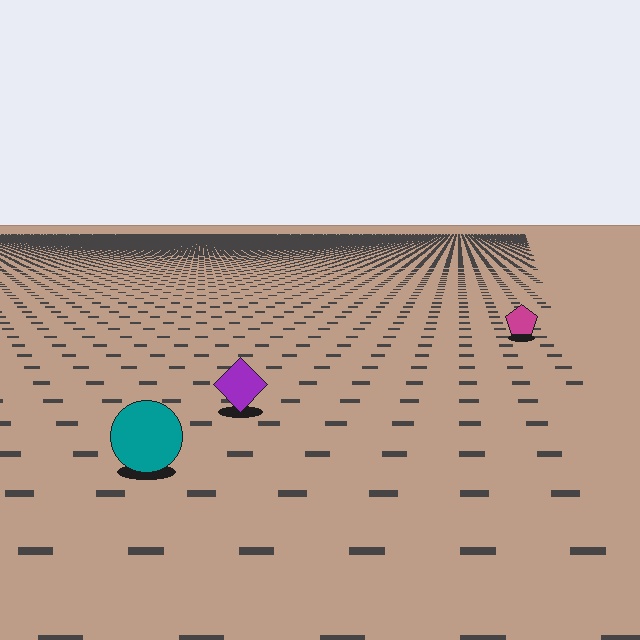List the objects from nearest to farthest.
From nearest to farthest: the teal circle, the purple diamond, the magenta pentagon.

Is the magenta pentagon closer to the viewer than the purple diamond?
No. The purple diamond is closer — you can tell from the texture gradient: the ground texture is coarser near it.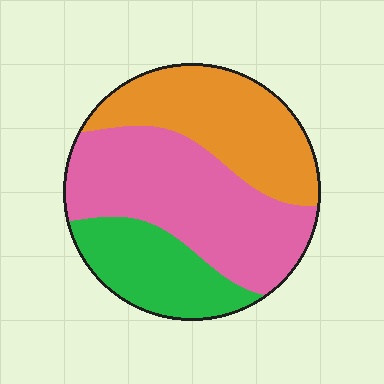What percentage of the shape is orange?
Orange takes up about one third (1/3) of the shape.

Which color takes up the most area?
Pink, at roughly 45%.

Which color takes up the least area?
Green, at roughly 20%.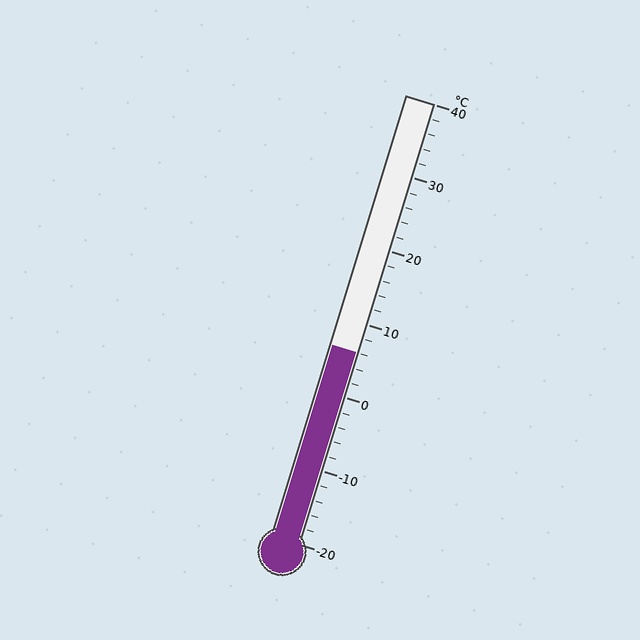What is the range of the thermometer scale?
The thermometer scale ranges from -20°C to 40°C.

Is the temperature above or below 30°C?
The temperature is below 30°C.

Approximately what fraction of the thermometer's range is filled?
The thermometer is filled to approximately 45% of its range.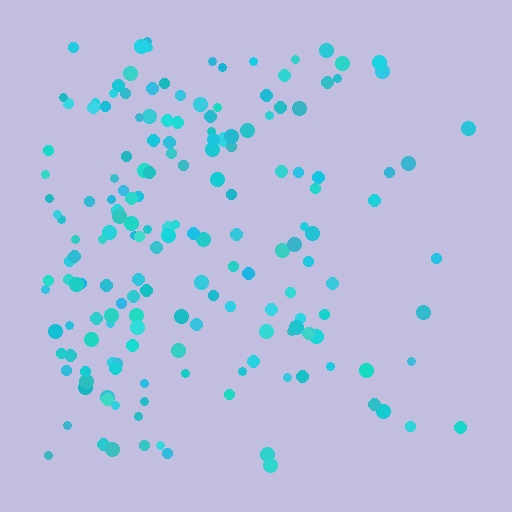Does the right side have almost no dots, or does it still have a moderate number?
Still a moderate number, just noticeably fewer than the left.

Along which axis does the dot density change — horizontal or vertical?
Horizontal.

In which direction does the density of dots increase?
From right to left, with the left side densest.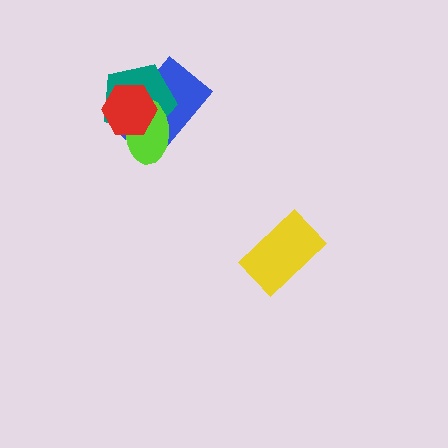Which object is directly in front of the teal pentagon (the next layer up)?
The lime ellipse is directly in front of the teal pentagon.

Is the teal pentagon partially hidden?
Yes, it is partially covered by another shape.